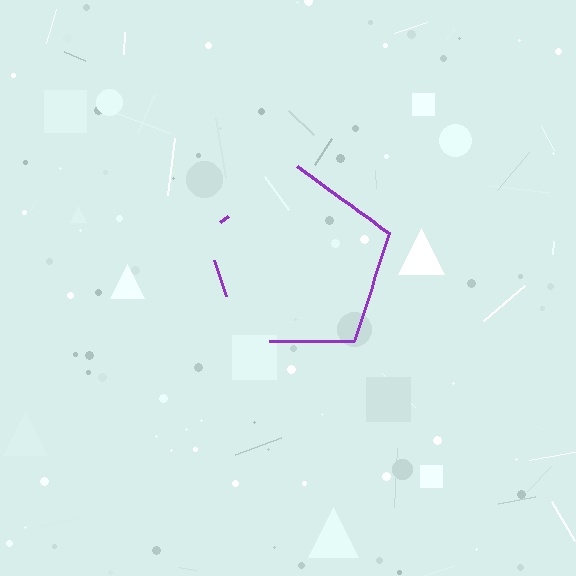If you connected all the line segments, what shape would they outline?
They would outline a pentagon.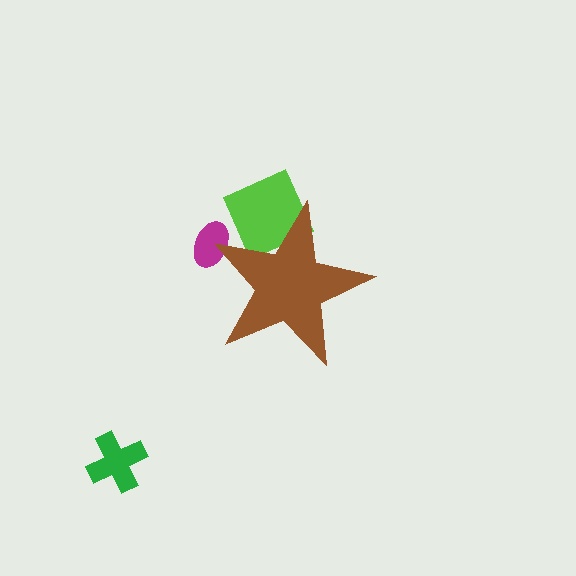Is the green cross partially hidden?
No, the green cross is fully visible.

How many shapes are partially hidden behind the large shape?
2 shapes are partially hidden.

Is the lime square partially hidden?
Yes, the lime square is partially hidden behind the brown star.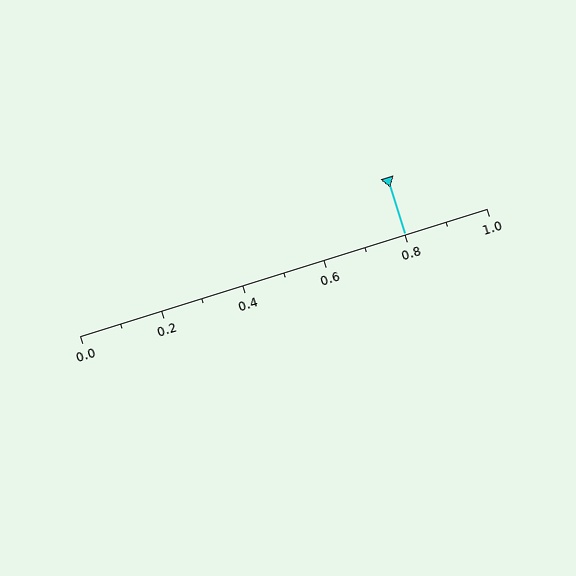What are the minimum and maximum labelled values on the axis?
The axis runs from 0.0 to 1.0.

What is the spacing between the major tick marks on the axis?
The major ticks are spaced 0.2 apart.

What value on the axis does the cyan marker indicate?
The marker indicates approximately 0.8.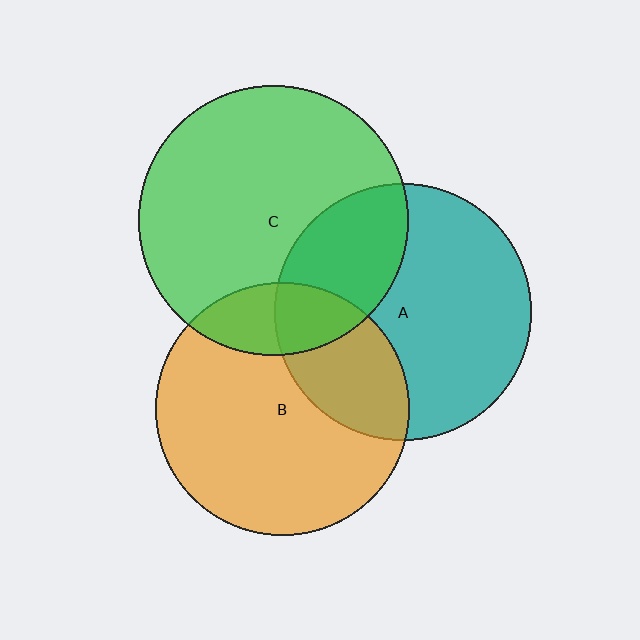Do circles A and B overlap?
Yes.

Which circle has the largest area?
Circle C (green).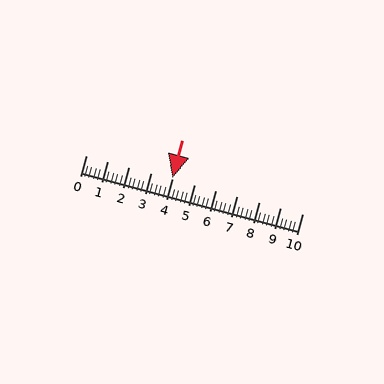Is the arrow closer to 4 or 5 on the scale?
The arrow is closer to 4.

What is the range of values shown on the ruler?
The ruler shows values from 0 to 10.